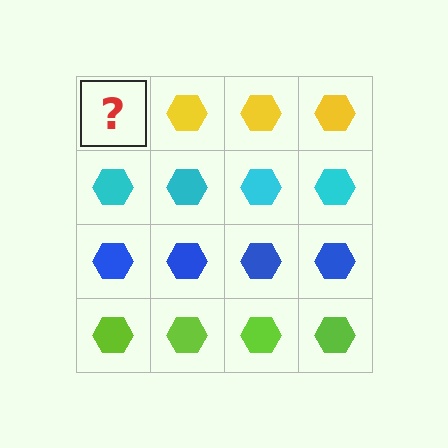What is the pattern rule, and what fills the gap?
The rule is that each row has a consistent color. The gap should be filled with a yellow hexagon.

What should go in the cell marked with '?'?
The missing cell should contain a yellow hexagon.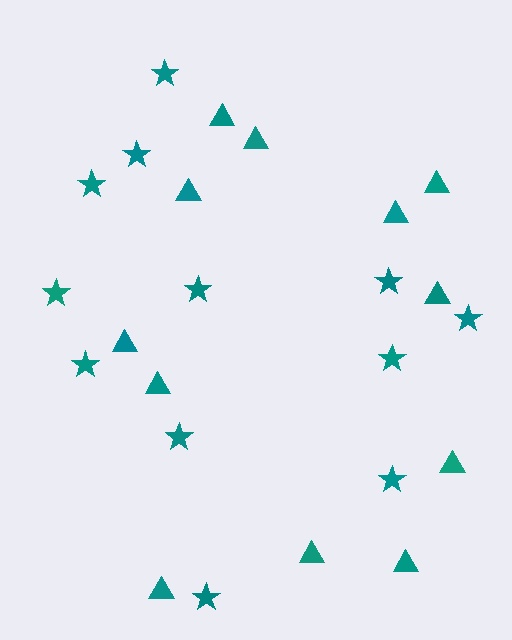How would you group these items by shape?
There are 2 groups: one group of stars (12) and one group of triangles (12).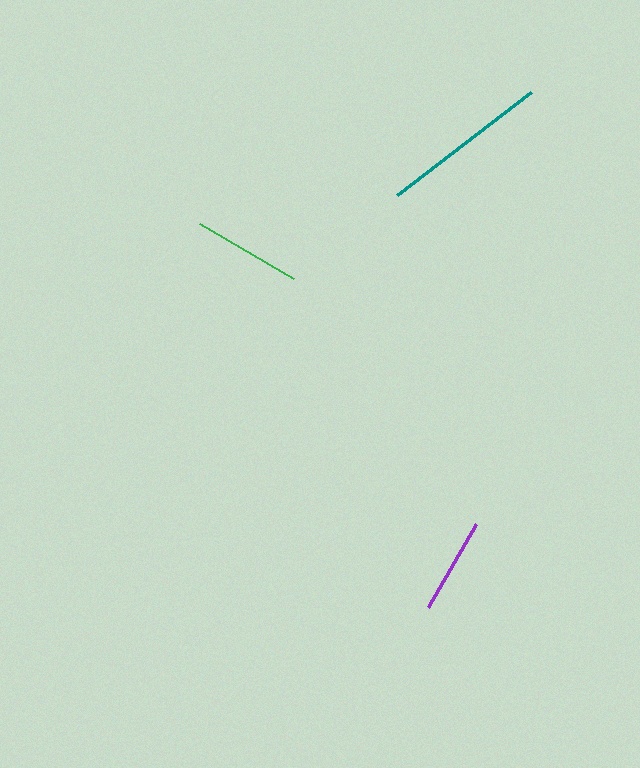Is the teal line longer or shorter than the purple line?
The teal line is longer than the purple line.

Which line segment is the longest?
The teal line is the longest at approximately 169 pixels.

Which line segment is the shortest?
The purple line is the shortest at approximately 96 pixels.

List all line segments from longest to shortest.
From longest to shortest: teal, green, purple.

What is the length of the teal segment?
The teal segment is approximately 169 pixels long.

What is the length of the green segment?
The green segment is approximately 108 pixels long.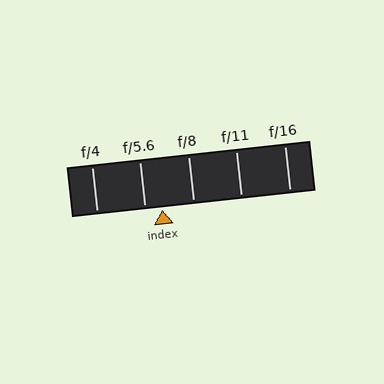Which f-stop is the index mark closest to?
The index mark is closest to f/5.6.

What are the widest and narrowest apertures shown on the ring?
The widest aperture shown is f/4 and the narrowest is f/16.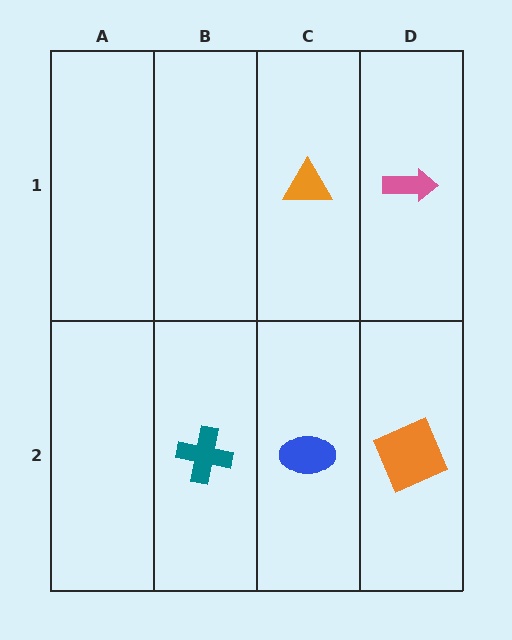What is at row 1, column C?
An orange triangle.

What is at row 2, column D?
An orange square.